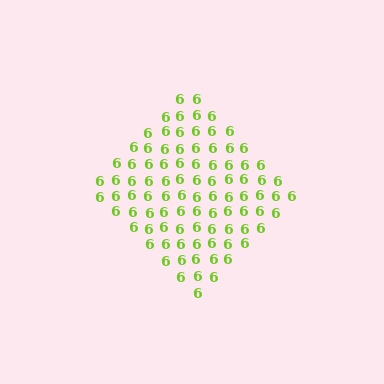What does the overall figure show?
The overall figure shows a diamond.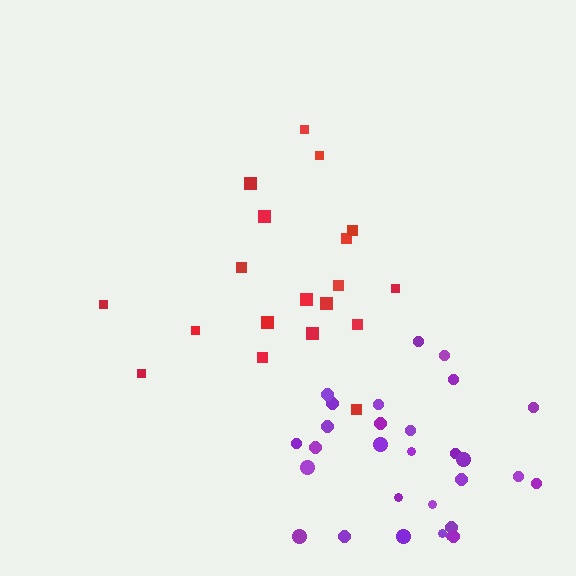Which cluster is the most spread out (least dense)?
Red.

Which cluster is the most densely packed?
Purple.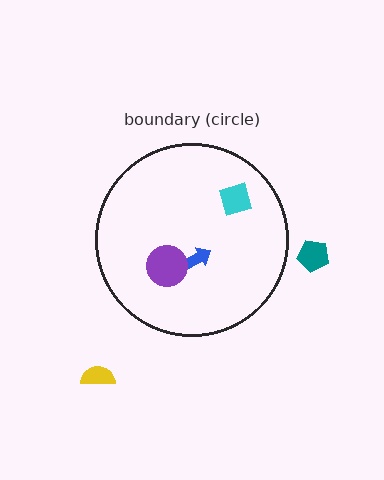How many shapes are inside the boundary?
3 inside, 2 outside.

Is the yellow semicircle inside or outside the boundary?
Outside.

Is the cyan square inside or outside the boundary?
Inside.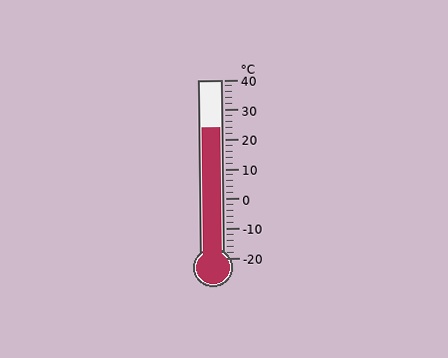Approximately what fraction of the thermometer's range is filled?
The thermometer is filled to approximately 75% of its range.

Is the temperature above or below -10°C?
The temperature is above -10°C.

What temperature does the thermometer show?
The thermometer shows approximately 24°C.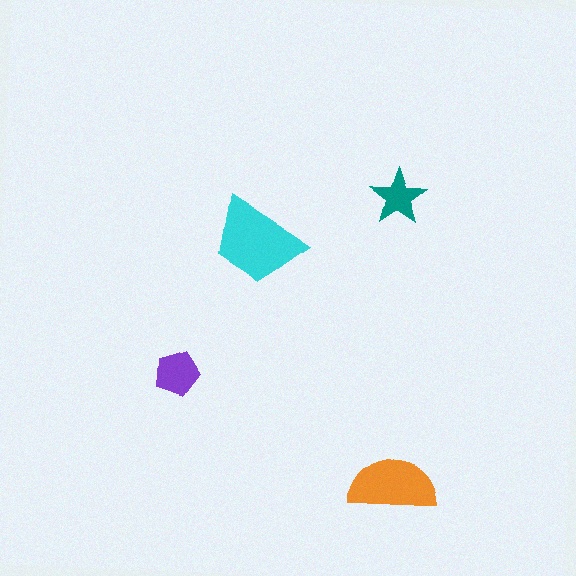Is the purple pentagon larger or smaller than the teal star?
Larger.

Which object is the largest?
The cyan trapezoid.